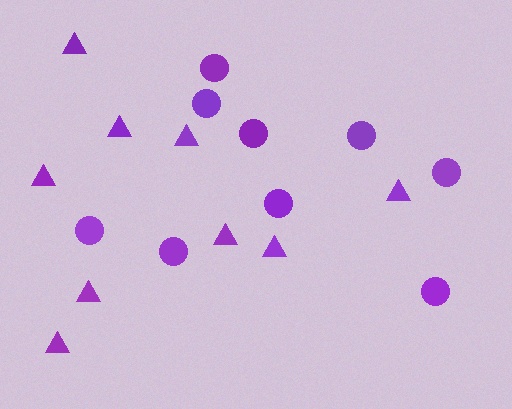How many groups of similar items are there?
There are 2 groups: one group of triangles (9) and one group of circles (9).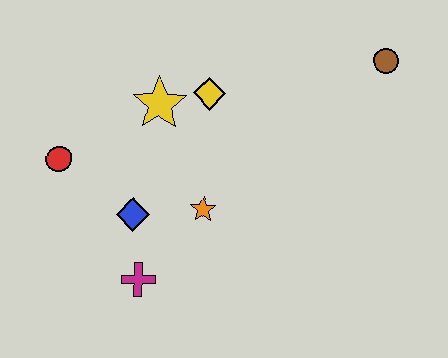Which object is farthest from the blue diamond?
The brown circle is farthest from the blue diamond.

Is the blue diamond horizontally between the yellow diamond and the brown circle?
No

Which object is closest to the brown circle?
The yellow diamond is closest to the brown circle.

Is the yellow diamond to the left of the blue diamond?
No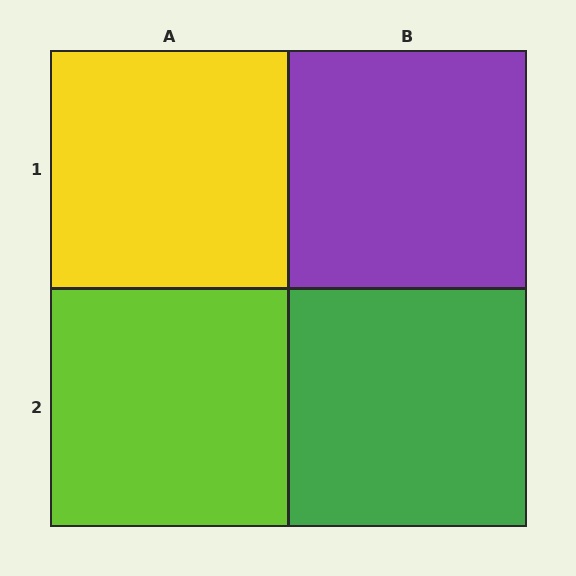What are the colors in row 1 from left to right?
Yellow, purple.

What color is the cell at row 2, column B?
Green.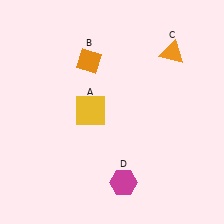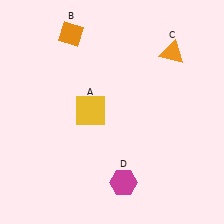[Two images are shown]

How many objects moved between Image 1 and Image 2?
1 object moved between the two images.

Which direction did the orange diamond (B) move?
The orange diamond (B) moved up.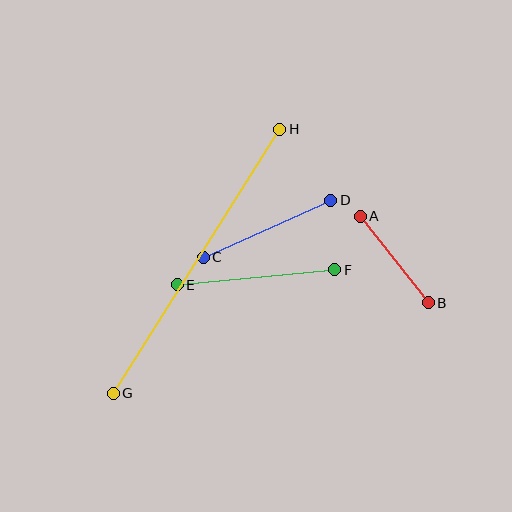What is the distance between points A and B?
The distance is approximately 110 pixels.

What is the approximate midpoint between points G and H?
The midpoint is at approximately (196, 261) pixels.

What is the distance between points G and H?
The distance is approximately 312 pixels.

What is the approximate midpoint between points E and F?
The midpoint is at approximately (256, 277) pixels.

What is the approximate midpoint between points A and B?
The midpoint is at approximately (394, 259) pixels.